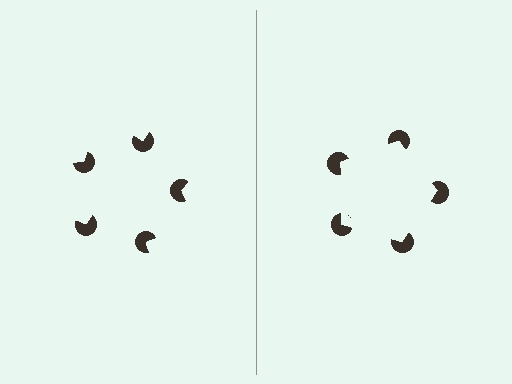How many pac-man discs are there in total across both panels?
10 — 5 on each side.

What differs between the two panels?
The pac-man discs are positioned identically on both sides; only the wedge orientations differ. On the right they align to a pentagon; on the left they are misaligned.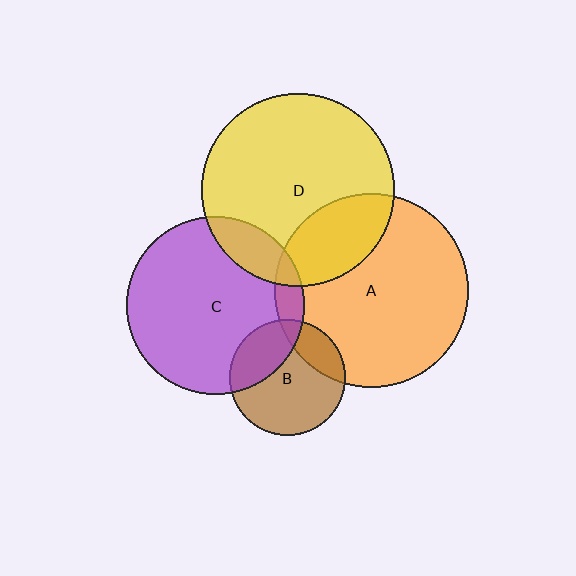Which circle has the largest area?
Circle A (orange).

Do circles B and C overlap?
Yes.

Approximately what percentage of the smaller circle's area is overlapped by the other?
Approximately 30%.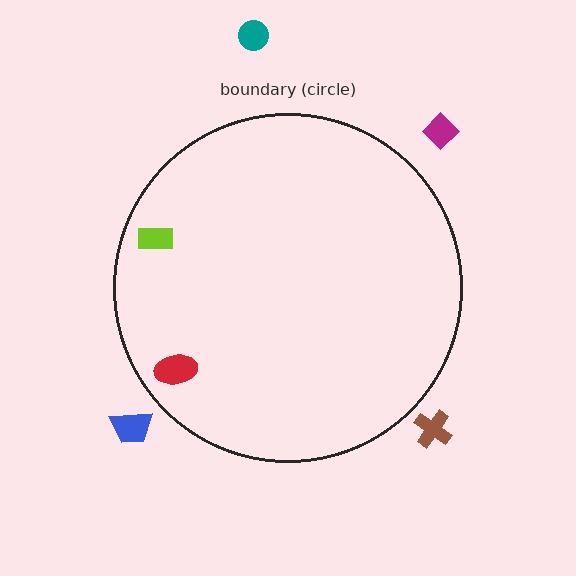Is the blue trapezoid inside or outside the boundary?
Outside.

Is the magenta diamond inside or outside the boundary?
Outside.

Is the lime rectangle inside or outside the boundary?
Inside.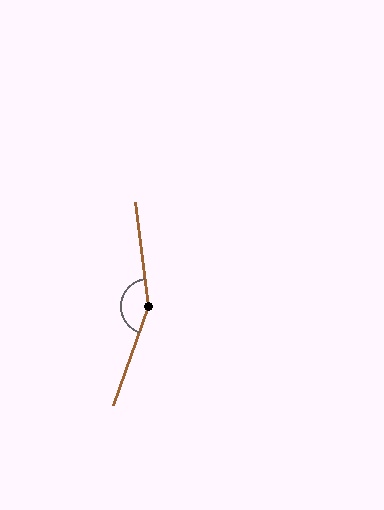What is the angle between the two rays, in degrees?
Approximately 153 degrees.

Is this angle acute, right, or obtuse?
It is obtuse.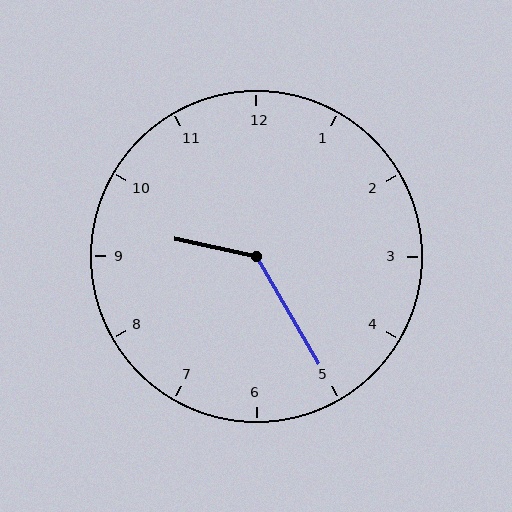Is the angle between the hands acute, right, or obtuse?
It is obtuse.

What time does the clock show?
9:25.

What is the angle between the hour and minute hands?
Approximately 132 degrees.